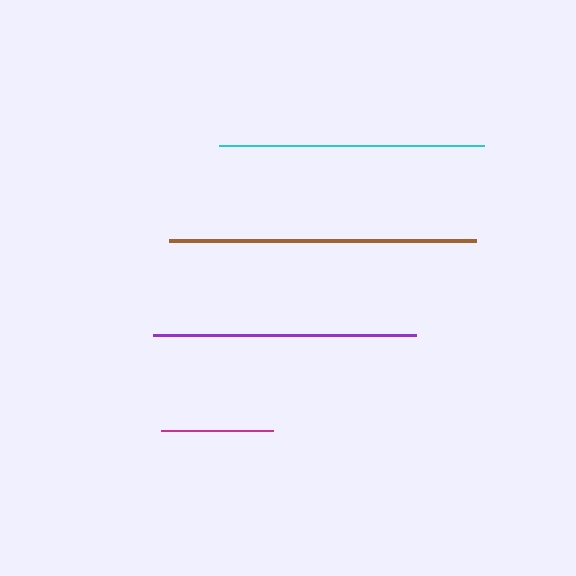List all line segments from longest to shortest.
From longest to shortest: brown, cyan, purple, magenta.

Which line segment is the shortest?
The magenta line is the shortest at approximately 113 pixels.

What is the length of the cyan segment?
The cyan segment is approximately 265 pixels long.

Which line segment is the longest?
The brown line is the longest at approximately 307 pixels.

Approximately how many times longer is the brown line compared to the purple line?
The brown line is approximately 1.2 times the length of the purple line.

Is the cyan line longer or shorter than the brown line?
The brown line is longer than the cyan line.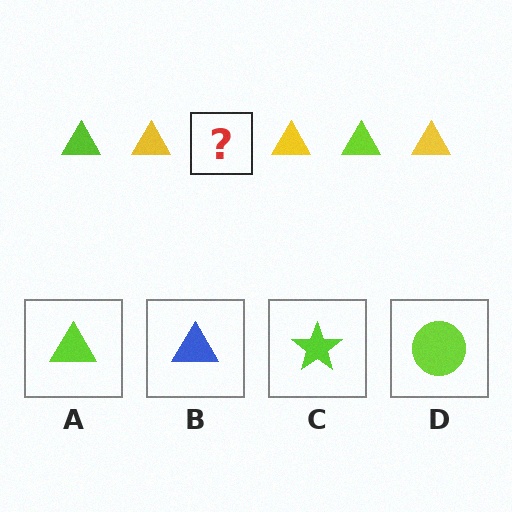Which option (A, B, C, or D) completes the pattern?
A.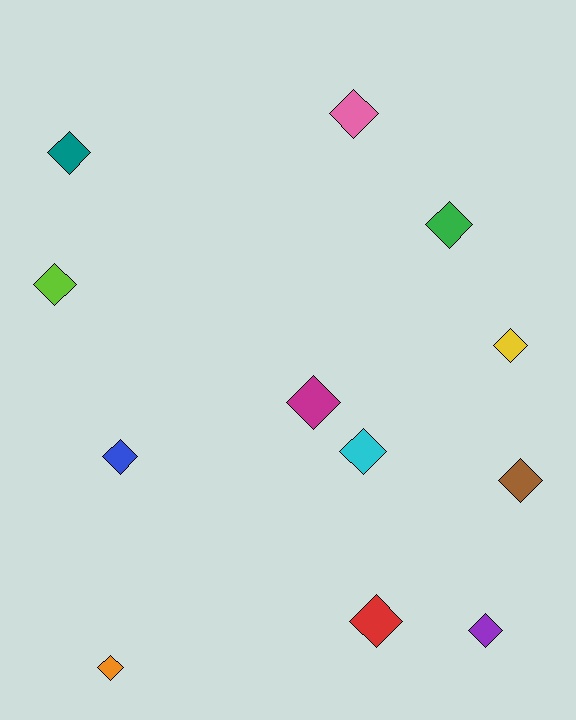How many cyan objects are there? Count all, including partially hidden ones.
There is 1 cyan object.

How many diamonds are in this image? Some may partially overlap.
There are 12 diamonds.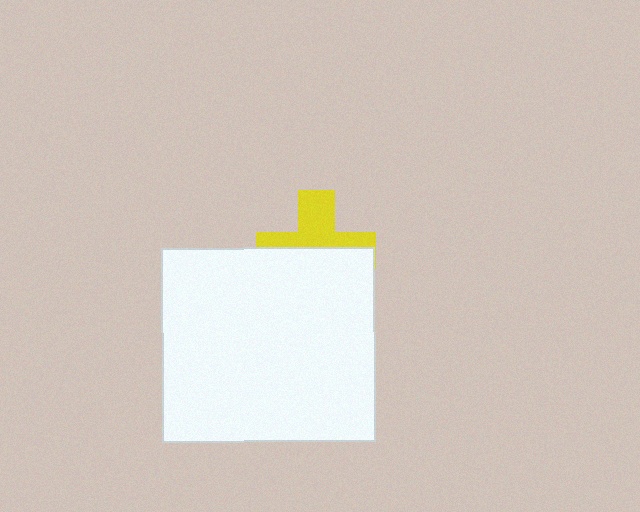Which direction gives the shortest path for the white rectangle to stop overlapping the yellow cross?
Moving down gives the shortest separation.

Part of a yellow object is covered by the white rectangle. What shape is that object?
It is a cross.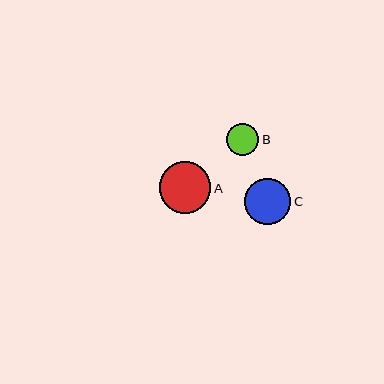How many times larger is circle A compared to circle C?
Circle A is approximately 1.1 times the size of circle C.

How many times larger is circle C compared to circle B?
Circle C is approximately 1.4 times the size of circle B.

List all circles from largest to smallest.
From largest to smallest: A, C, B.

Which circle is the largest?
Circle A is the largest with a size of approximately 52 pixels.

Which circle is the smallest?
Circle B is the smallest with a size of approximately 32 pixels.